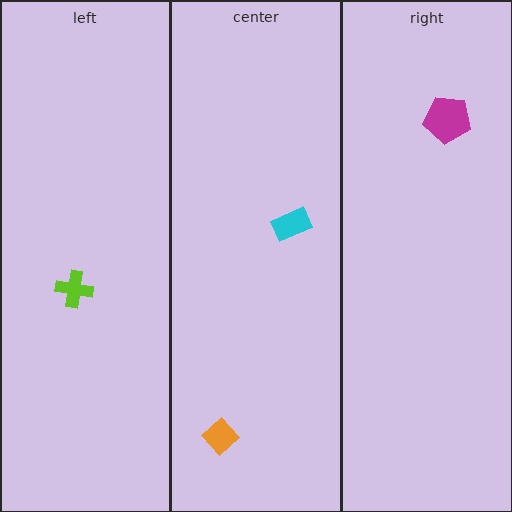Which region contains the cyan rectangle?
The center region.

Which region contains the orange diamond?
The center region.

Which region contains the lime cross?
The left region.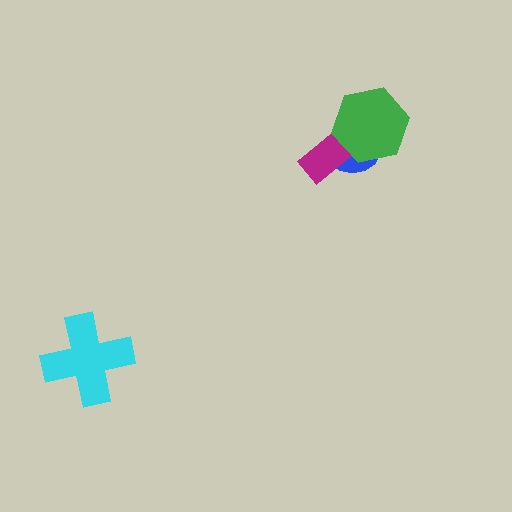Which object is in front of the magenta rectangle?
The green hexagon is in front of the magenta rectangle.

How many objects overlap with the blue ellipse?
2 objects overlap with the blue ellipse.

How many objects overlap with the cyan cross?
0 objects overlap with the cyan cross.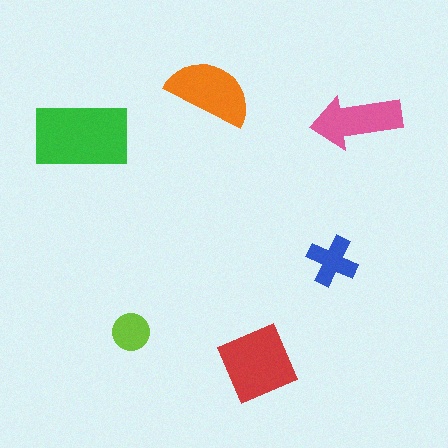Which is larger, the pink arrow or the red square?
The red square.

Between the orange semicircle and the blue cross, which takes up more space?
The orange semicircle.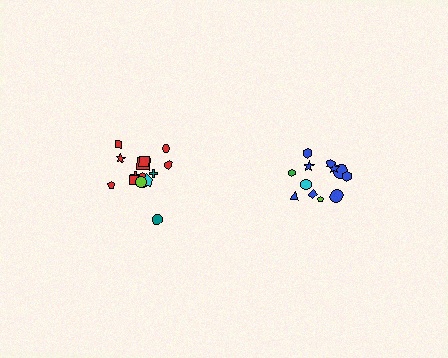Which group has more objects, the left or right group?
The left group.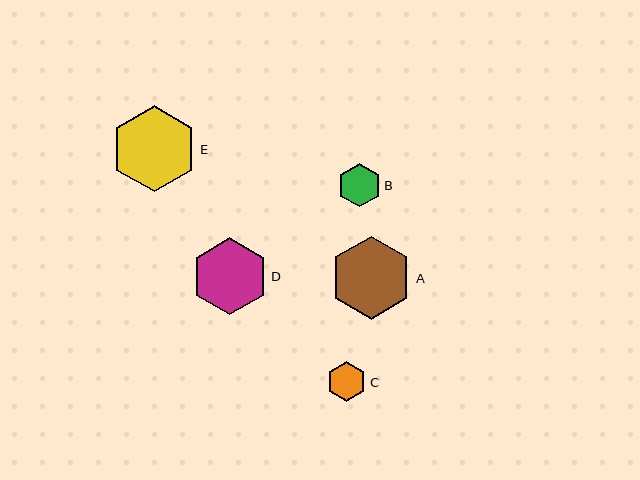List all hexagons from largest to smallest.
From largest to smallest: E, A, D, B, C.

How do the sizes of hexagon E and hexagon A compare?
Hexagon E and hexagon A are approximately the same size.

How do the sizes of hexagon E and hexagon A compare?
Hexagon E and hexagon A are approximately the same size.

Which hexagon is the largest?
Hexagon E is the largest with a size of approximately 86 pixels.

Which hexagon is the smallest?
Hexagon C is the smallest with a size of approximately 39 pixels.